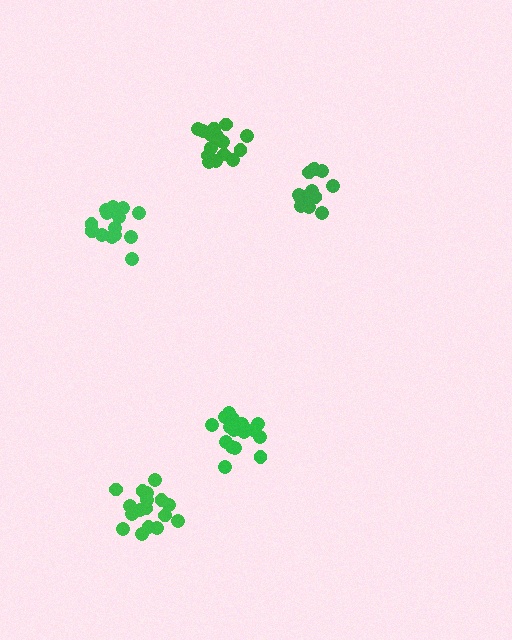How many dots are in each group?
Group 1: 17 dots, Group 2: 16 dots, Group 3: 14 dots, Group 4: 18 dots, Group 5: 18 dots (83 total).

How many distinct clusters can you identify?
There are 5 distinct clusters.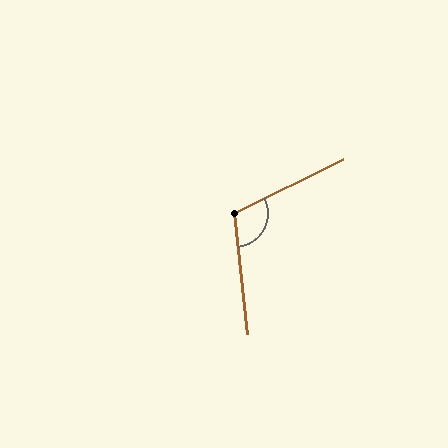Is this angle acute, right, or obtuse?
It is obtuse.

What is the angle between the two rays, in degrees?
Approximately 110 degrees.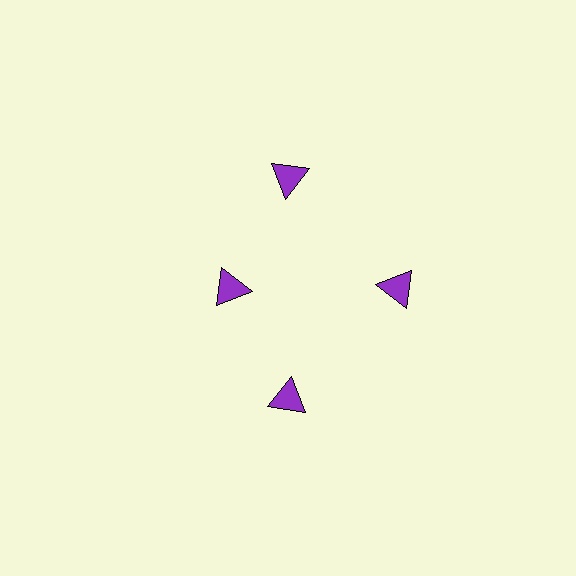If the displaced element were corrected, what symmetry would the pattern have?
It would have 4-fold rotational symmetry — the pattern would map onto itself every 90 degrees.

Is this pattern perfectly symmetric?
No. The 4 purple triangles are arranged in a ring, but one element near the 9 o'clock position is pulled inward toward the center, breaking the 4-fold rotational symmetry.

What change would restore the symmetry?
The symmetry would be restored by moving it outward, back onto the ring so that all 4 triangles sit at equal angles and equal distance from the center.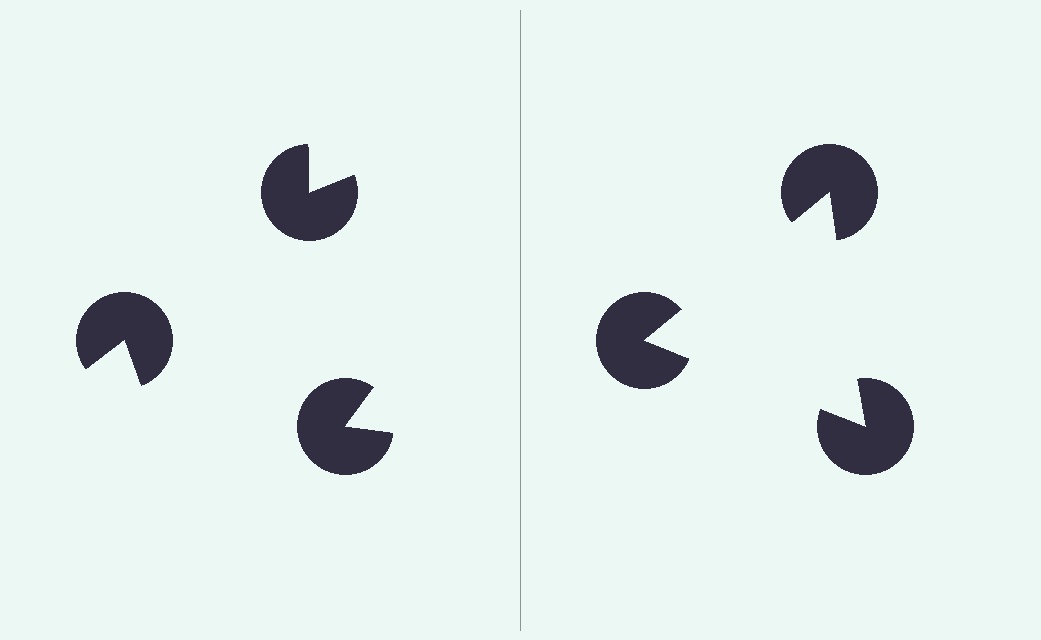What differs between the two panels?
The pac-man discs are positioned identically on both sides; only the wedge orientations differ. On the right they align to a triangle; on the left they are misaligned.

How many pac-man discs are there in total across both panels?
6 — 3 on each side.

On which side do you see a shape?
An illusory triangle appears on the right side. On the left side the wedge cuts are rotated, so no coherent shape forms.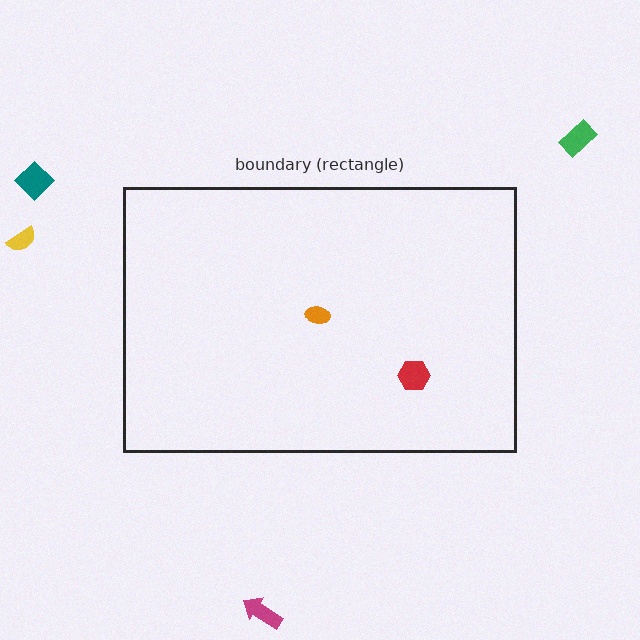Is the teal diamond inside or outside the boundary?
Outside.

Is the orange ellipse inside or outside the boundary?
Inside.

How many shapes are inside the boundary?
2 inside, 4 outside.